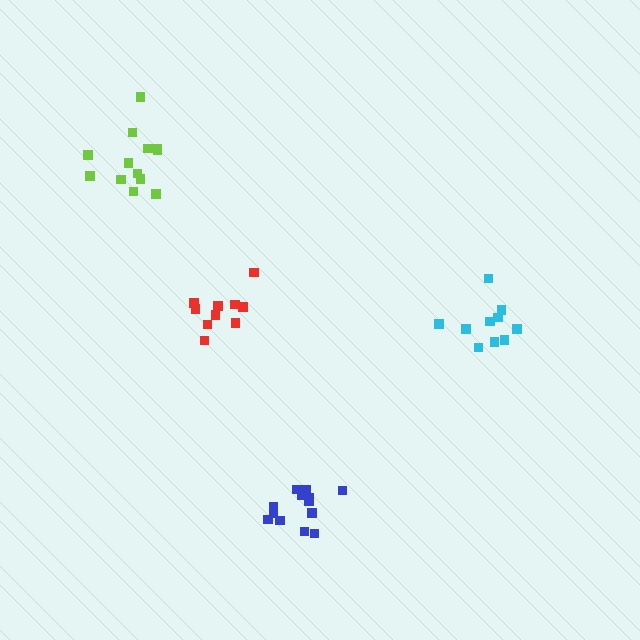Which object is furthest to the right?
The cyan cluster is rightmost.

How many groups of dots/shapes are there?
There are 4 groups.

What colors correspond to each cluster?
The clusters are colored: red, blue, cyan, lime.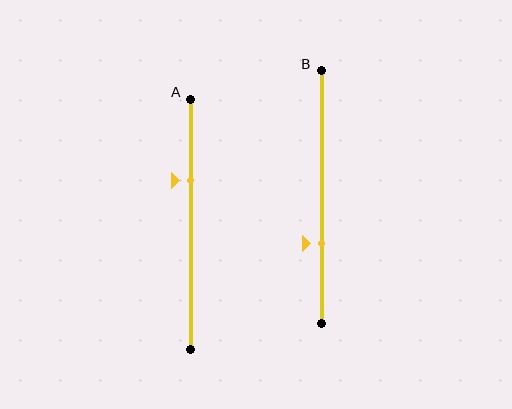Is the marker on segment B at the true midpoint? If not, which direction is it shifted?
No, the marker on segment B is shifted downward by about 18% of the segment length.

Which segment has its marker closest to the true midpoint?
Segment A has its marker closest to the true midpoint.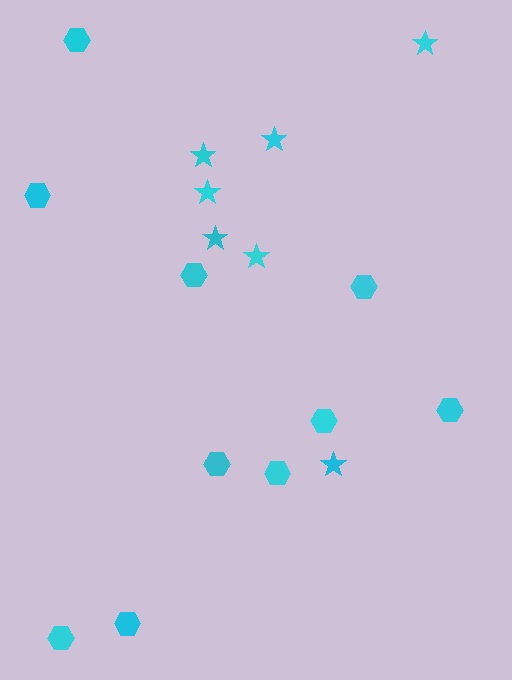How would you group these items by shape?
There are 2 groups: one group of stars (7) and one group of hexagons (10).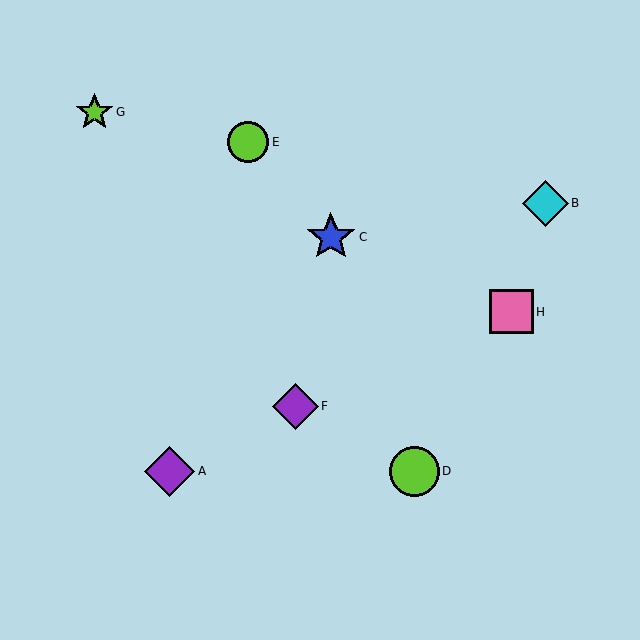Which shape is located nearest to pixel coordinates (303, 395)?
The purple diamond (labeled F) at (295, 406) is nearest to that location.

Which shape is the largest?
The purple diamond (labeled A) is the largest.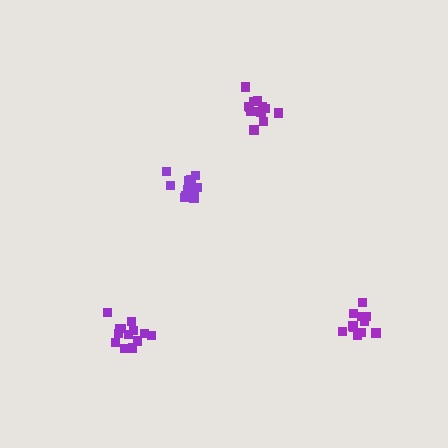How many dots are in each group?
Group 1: 11 dots, Group 2: 14 dots, Group 3: 13 dots, Group 4: 16 dots (54 total).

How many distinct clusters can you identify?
There are 4 distinct clusters.